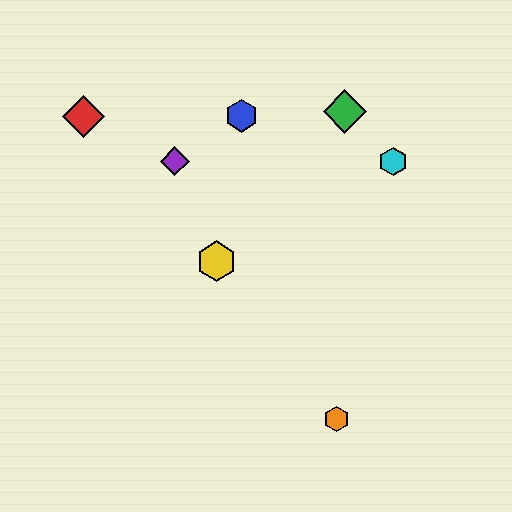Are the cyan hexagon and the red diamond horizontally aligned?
No, the cyan hexagon is at y≈161 and the red diamond is at y≈116.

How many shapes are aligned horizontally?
2 shapes (the purple diamond, the cyan hexagon) are aligned horizontally.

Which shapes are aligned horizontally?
The purple diamond, the cyan hexagon are aligned horizontally.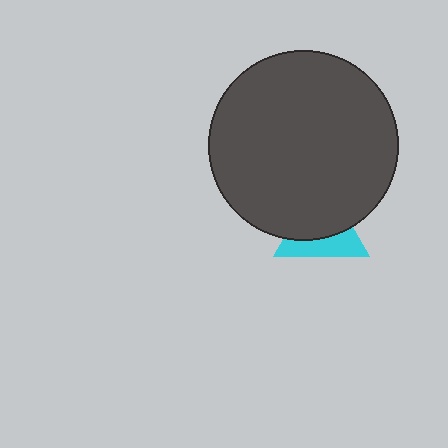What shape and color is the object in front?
The object in front is a dark gray circle.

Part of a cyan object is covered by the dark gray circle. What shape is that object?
It is a triangle.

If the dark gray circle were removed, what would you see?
You would see the complete cyan triangle.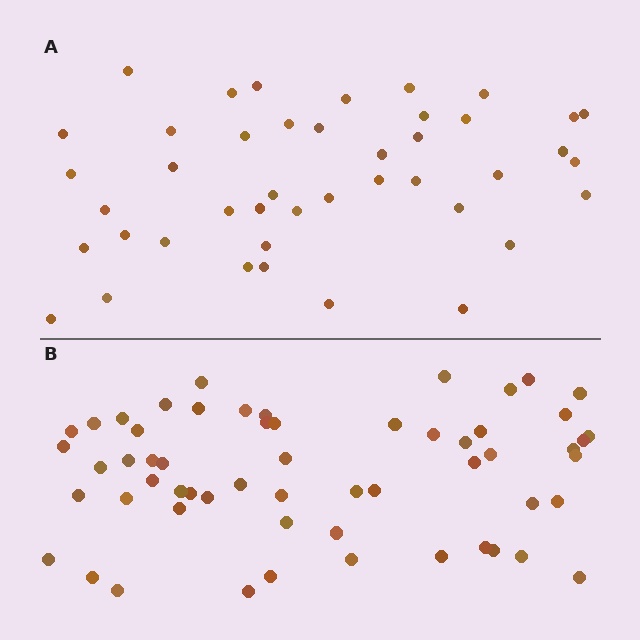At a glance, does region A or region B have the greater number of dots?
Region B (the bottom region) has more dots.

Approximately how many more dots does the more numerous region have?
Region B has approximately 15 more dots than region A.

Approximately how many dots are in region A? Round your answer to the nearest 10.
About 40 dots. (The exact count is 43, which rounds to 40.)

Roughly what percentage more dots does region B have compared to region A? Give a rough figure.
About 35% more.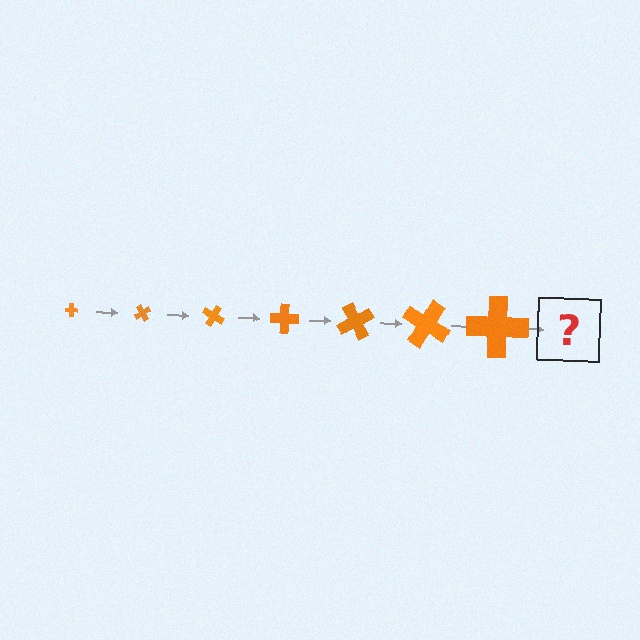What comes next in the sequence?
The next element should be a cross, larger than the previous one and rotated 420 degrees from the start.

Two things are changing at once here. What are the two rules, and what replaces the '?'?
The two rules are that the cross grows larger each step and it rotates 60 degrees each step. The '?' should be a cross, larger than the previous one and rotated 420 degrees from the start.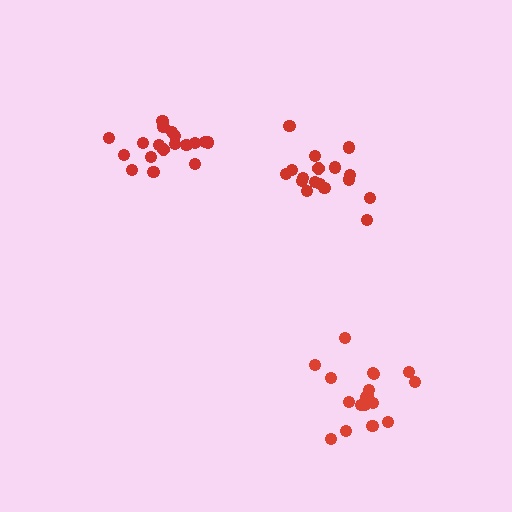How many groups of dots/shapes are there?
There are 3 groups.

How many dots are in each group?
Group 1: 18 dots, Group 2: 17 dots, Group 3: 18 dots (53 total).